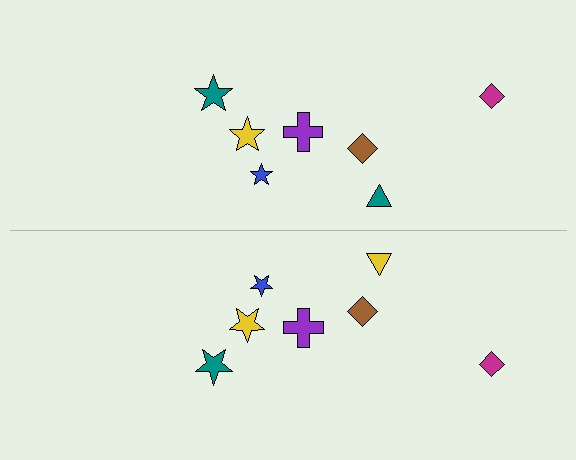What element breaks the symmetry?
The yellow triangle on the bottom side breaks the symmetry — its mirror counterpart is teal.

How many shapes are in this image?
There are 14 shapes in this image.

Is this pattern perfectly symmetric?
No, the pattern is not perfectly symmetric. The yellow triangle on the bottom side breaks the symmetry — its mirror counterpart is teal.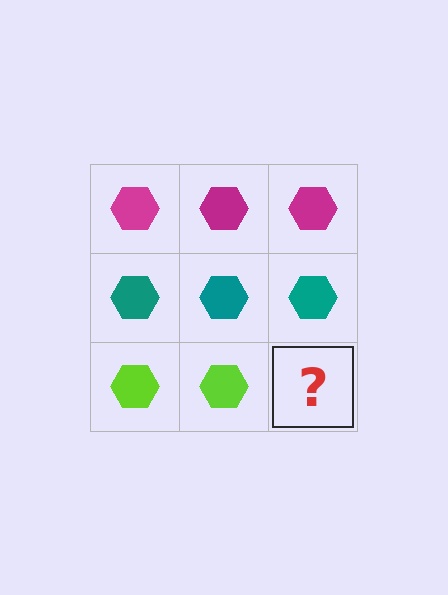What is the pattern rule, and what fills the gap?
The rule is that each row has a consistent color. The gap should be filled with a lime hexagon.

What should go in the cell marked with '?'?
The missing cell should contain a lime hexagon.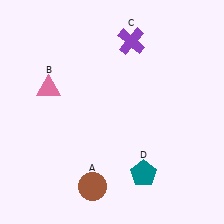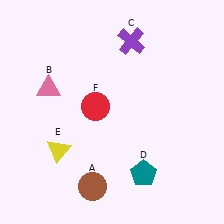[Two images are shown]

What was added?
A yellow triangle (E), a red circle (F) were added in Image 2.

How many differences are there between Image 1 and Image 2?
There are 2 differences between the two images.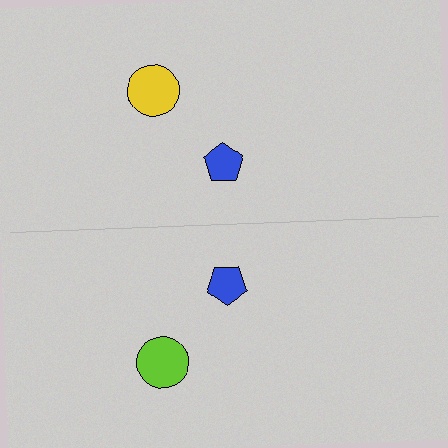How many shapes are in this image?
There are 4 shapes in this image.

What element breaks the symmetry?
The lime circle on the bottom side breaks the symmetry — its mirror counterpart is yellow.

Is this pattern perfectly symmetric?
No, the pattern is not perfectly symmetric. The lime circle on the bottom side breaks the symmetry — its mirror counterpart is yellow.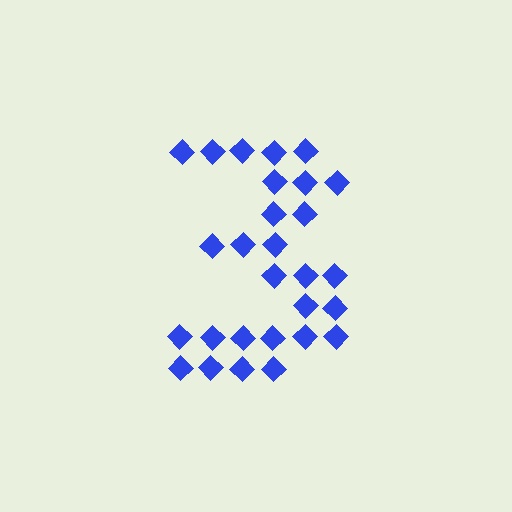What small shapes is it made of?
It is made of small diamonds.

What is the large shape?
The large shape is the digit 3.